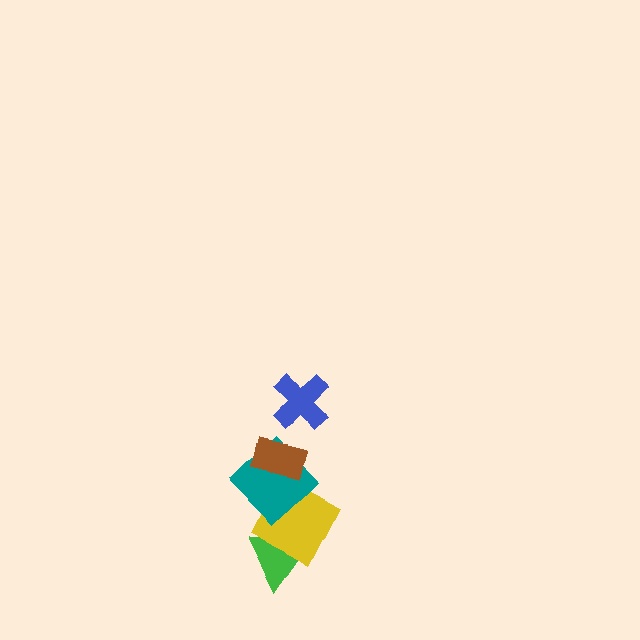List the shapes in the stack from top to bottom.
From top to bottom: the blue cross, the brown rectangle, the teal diamond, the yellow square, the green triangle.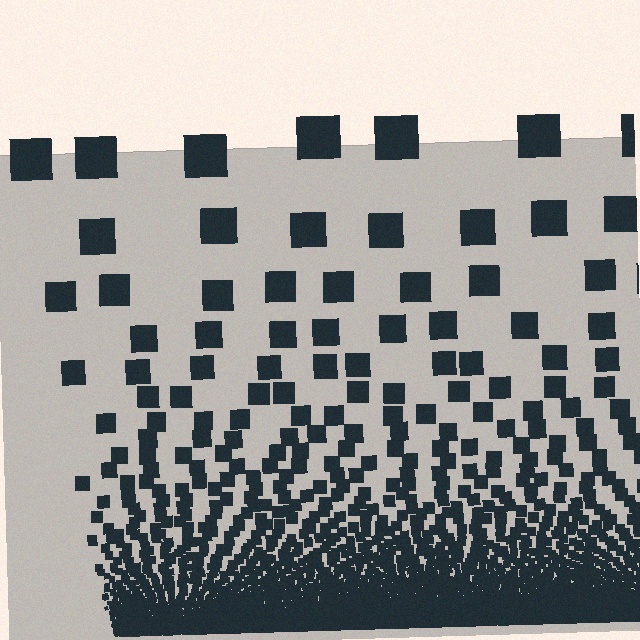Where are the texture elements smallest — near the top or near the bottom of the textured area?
Near the bottom.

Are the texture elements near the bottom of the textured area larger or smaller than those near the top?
Smaller. The gradient is inverted — elements near the bottom are smaller and denser.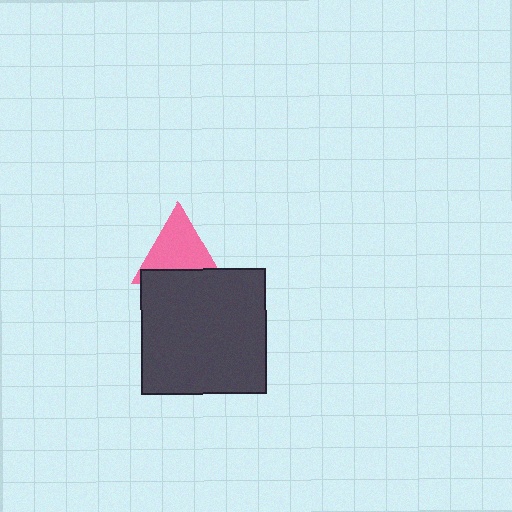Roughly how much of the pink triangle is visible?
Most of it is visible (roughly 67%).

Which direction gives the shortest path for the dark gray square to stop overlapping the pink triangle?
Moving down gives the shortest separation.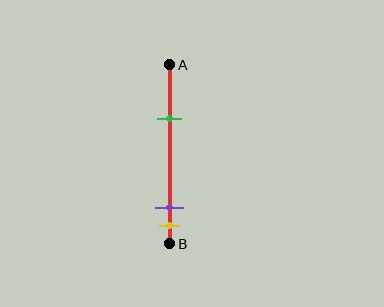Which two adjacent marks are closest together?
The purple and yellow marks are the closest adjacent pair.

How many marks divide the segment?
There are 3 marks dividing the segment.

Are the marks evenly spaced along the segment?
No, the marks are not evenly spaced.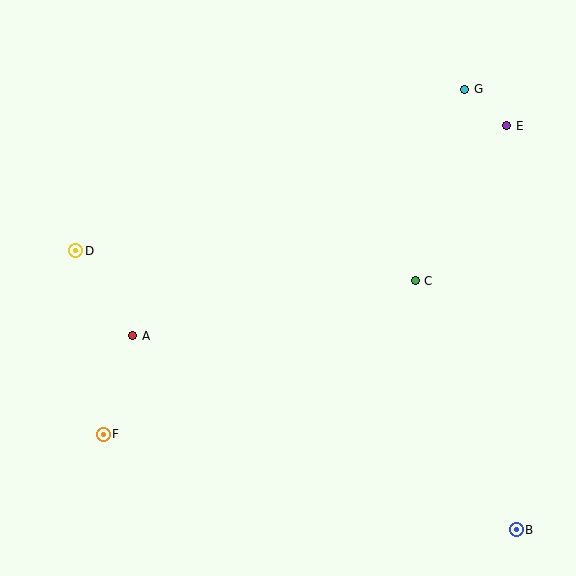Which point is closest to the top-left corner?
Point D is closest to the top-left corner.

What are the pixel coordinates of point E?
Point E is at (507, 126).